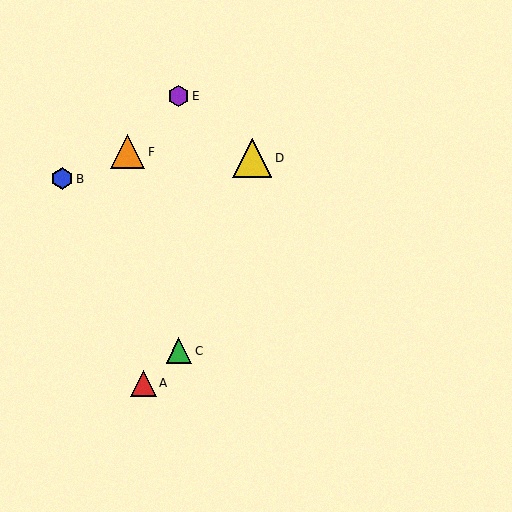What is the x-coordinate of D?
Object D is at x≈252.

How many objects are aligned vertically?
2 objects (C, E) are aligned vertically.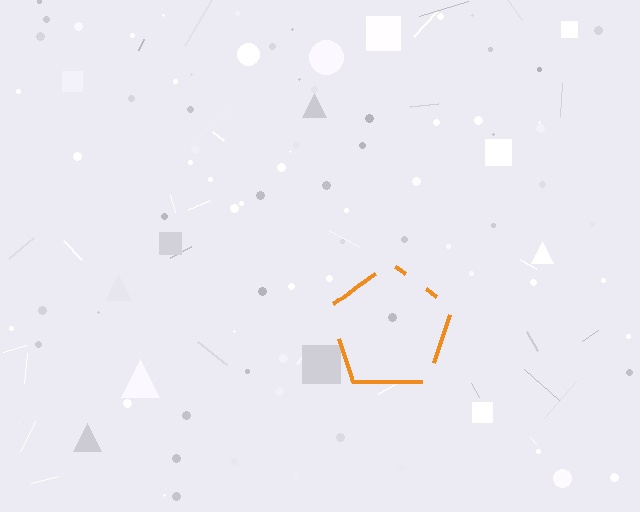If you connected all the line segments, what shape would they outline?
They would outline a pentagon.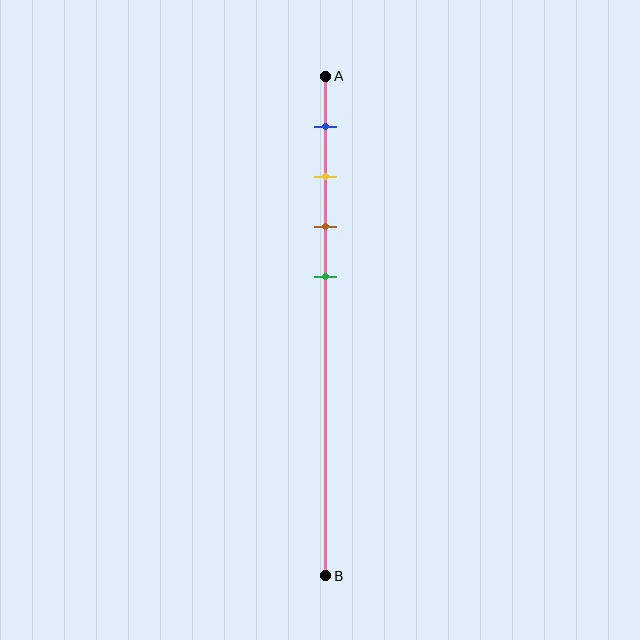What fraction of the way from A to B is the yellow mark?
The yellow mark is approximately 20% (0.2) of the way from A to B.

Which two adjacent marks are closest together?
The yellow and brown marks are the closest adjacent pair.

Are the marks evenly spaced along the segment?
Yes, the marks are approximately evenly spaced.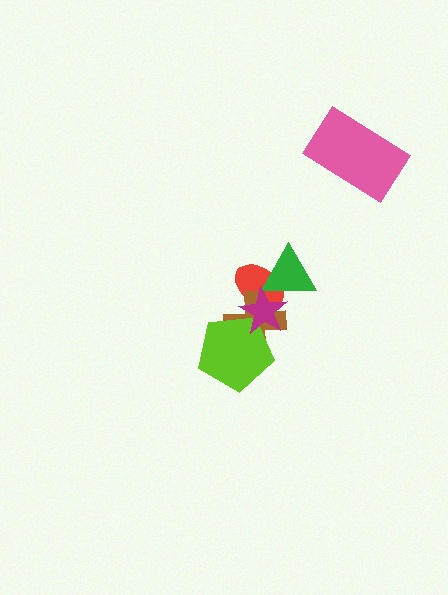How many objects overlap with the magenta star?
4 objects overlap with the magenta star.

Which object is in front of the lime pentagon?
The magenta star is in front of the lime pentagon.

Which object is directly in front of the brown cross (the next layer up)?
The lime pentagon is directly in front of the brown cross.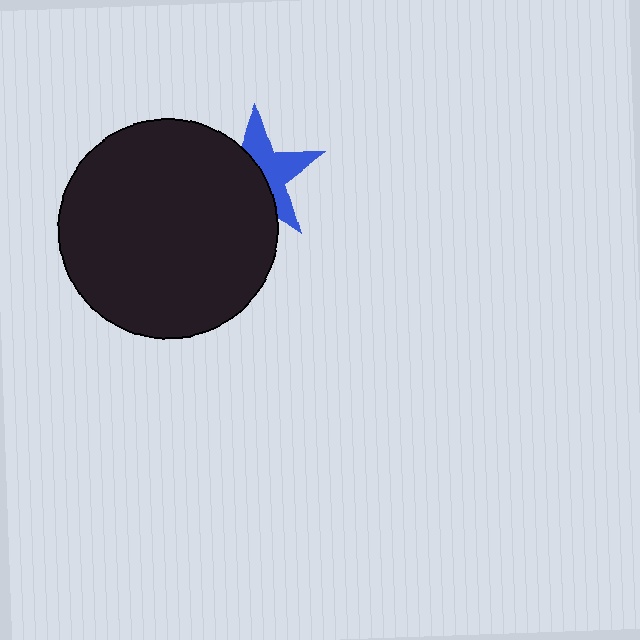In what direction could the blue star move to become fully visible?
The blue star could move right. That would shift it out from behind the black circle entirely.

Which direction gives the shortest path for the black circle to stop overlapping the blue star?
Moving left gives the shortest separation.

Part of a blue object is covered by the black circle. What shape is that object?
It is a star.